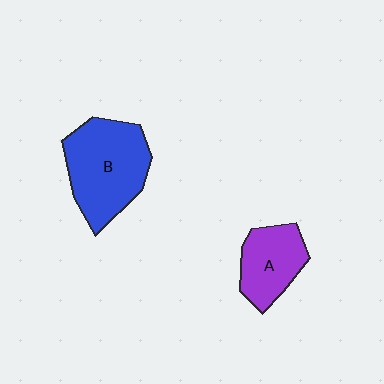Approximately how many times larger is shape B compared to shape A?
Approximately 1.6 times.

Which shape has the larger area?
Shape B (blue).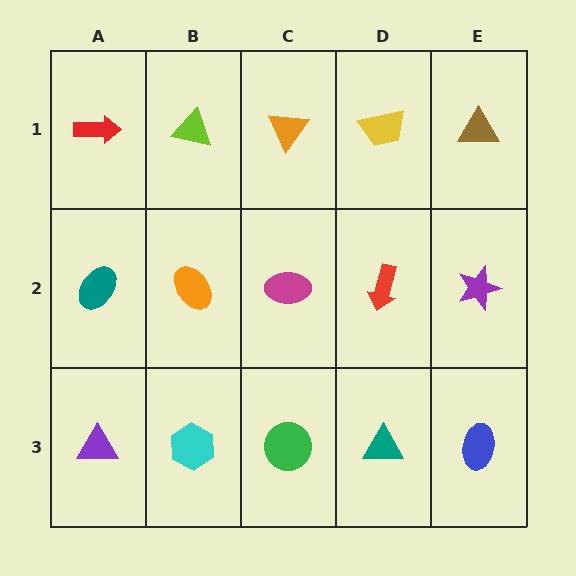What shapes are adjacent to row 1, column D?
A red arrow (row 2, column D), an orange triangle (row 1, column C), a brown triangle (row 1, column E).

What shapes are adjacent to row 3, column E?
A purple star (row 2, column E), a teal triangle (row 3, column D).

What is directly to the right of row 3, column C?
A teal triangle.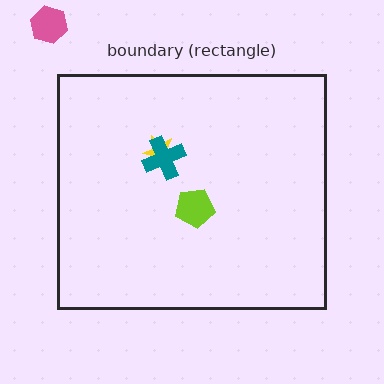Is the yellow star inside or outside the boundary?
Inside.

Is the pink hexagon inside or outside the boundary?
Outside.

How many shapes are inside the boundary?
3 inside, 1 outside.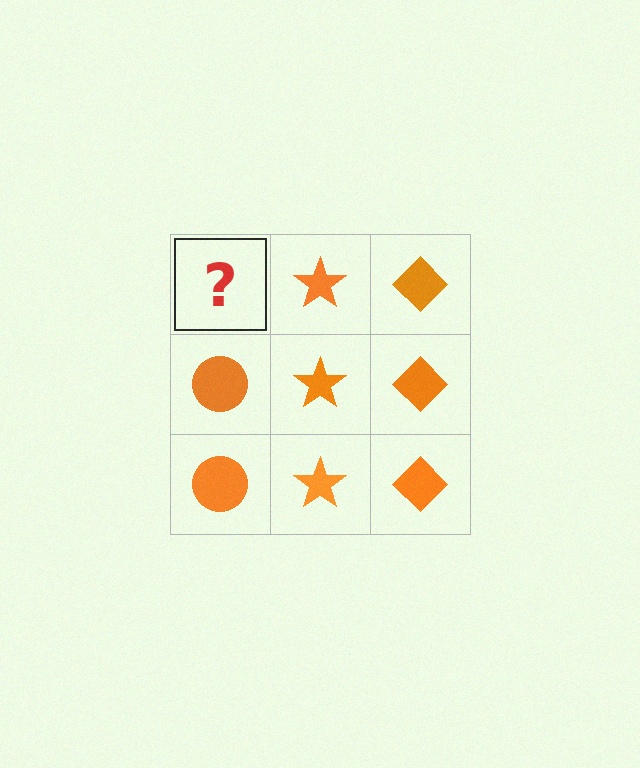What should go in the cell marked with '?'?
The missing cell should contain an orange circle.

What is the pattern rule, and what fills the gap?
The rule is that each column has a consistent shape. The gap should be filled with an orange circle.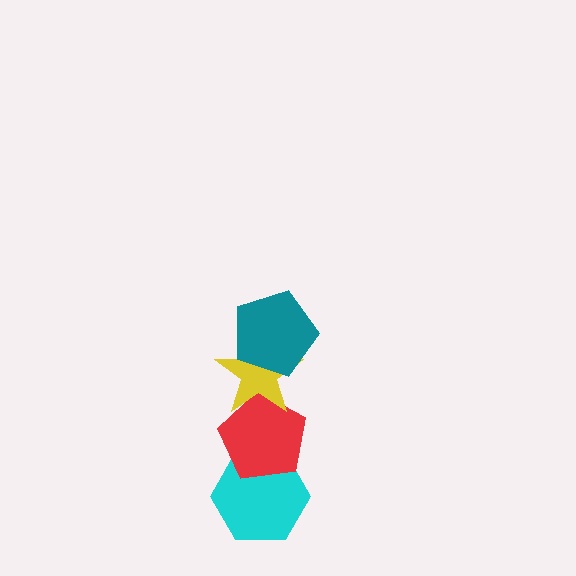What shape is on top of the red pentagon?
The yellow star is on top of the red pentagon.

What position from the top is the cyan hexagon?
The cyan hexagon is 4th from the top.